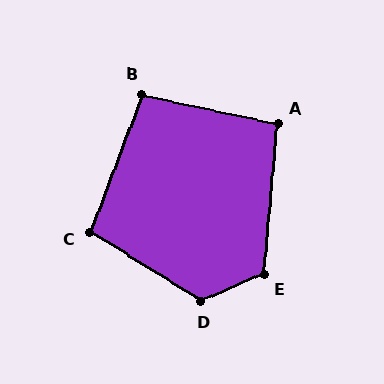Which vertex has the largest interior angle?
D, at approximately 125 degrees.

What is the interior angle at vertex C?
Approximately 101 degrees (obtuse).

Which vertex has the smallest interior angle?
A, at approximately 97 degrees.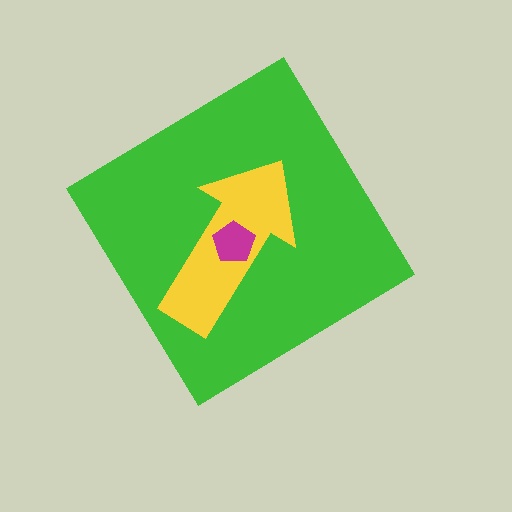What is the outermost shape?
The green diamond.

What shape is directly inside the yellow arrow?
The magenta pentagon.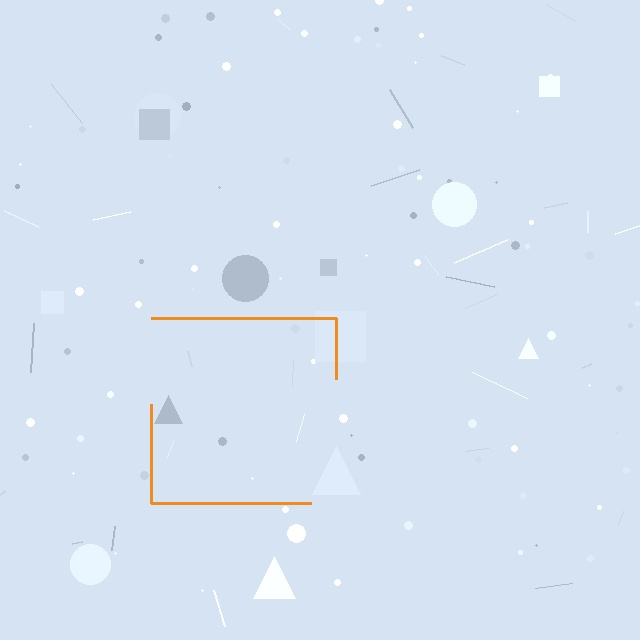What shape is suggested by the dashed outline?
The dashed outline suggests a square.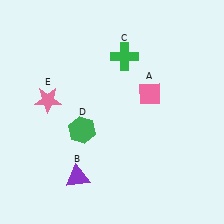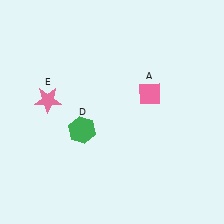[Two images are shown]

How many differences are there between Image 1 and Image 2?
There are 2 differences between the two images.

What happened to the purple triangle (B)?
The purple triangle (B) was removed in Image 2. It was in the bottom-left area of Image 1.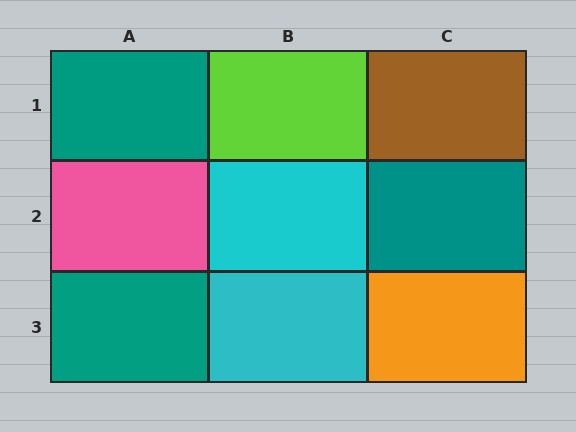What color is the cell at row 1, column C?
Brown.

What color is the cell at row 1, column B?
Lime.